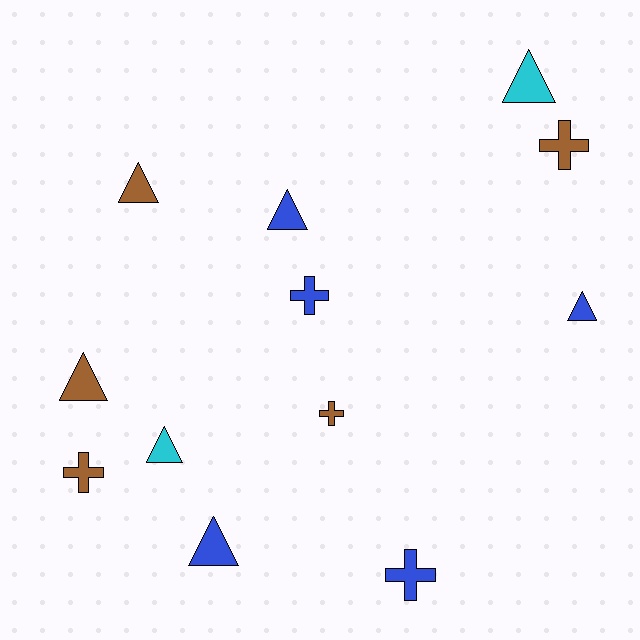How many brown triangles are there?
There are 2 brown triangles.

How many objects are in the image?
There are 12 objects.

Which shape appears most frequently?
Triangle, with 7 objects.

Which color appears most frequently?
Brown, with 5 objects.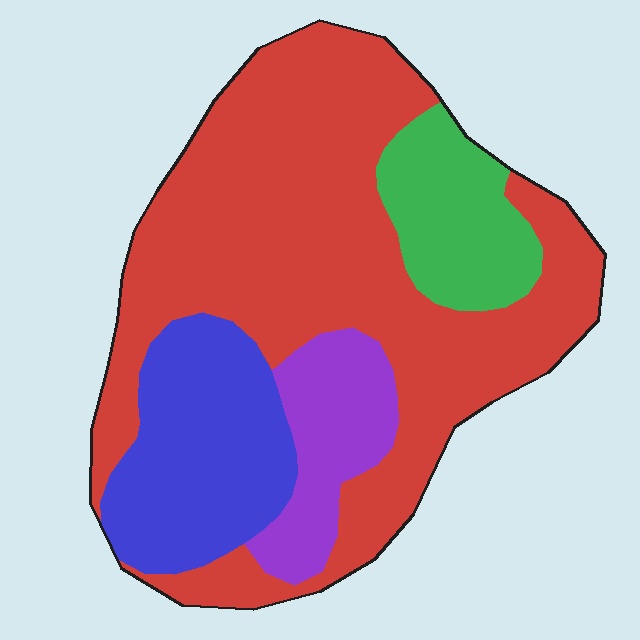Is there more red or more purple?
Red.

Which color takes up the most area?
Red, at roughly 60%.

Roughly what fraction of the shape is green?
Green takes up about one eighth (1/8) of the shape.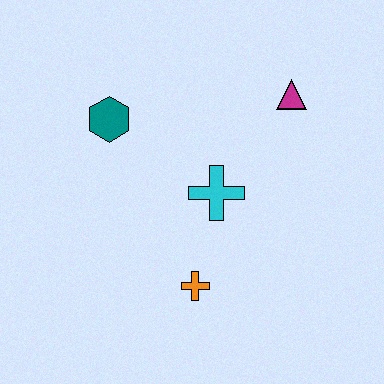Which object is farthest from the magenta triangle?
The orange cross is farthest from the magenta triangle.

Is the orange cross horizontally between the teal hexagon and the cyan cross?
Yes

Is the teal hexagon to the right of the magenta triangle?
No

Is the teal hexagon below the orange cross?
No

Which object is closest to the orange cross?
The cyan cross is closest to the orange cross.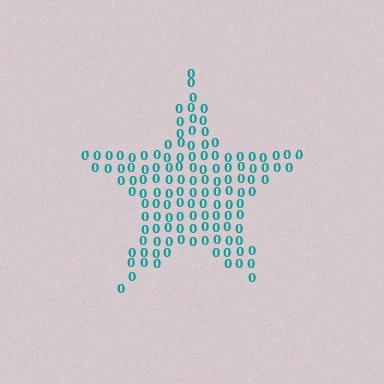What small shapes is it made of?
It is made of small digit 0's.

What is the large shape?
The large shape is a star.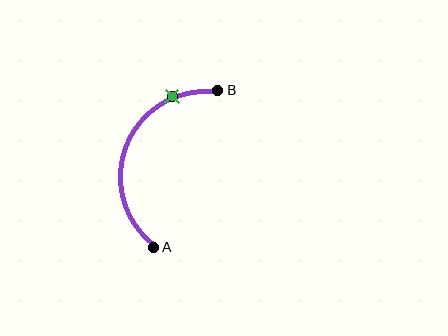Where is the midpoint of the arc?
The arc midpoint is the point on the curve farthest from the straight line joining A and B. It sits to the left of that line.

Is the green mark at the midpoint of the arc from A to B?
No. The green mark lies on the arc but is closer to endpoint B. The arc midpoint would be at the point on the curve equidistant along the arc from both A and B.